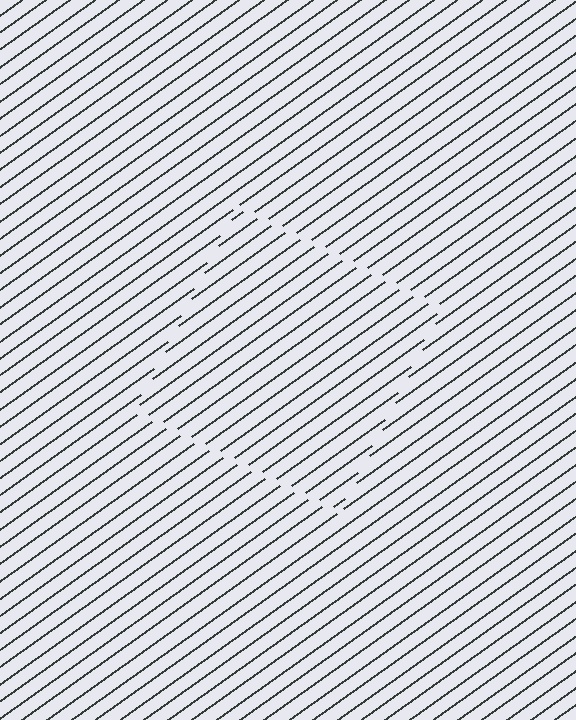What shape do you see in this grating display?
An illusory square. The interior of the shape contains the same grating, shifted by half a period — the contour is defined by the phase discontinuity where line-ends from the inner and outer gratings abut.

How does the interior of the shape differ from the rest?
The interior of the shape contains the same grating, shifted by half a period — the contour is defined by the phase discontinuity where line-ends from the inner and outer gratings abut.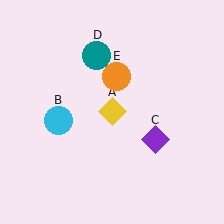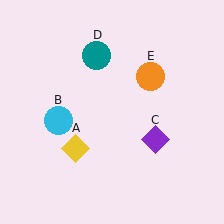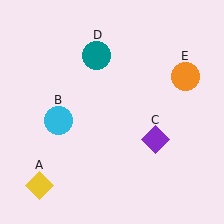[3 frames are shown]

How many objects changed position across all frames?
2 objects changed position: yellow diamond (object A), orange circle (object E).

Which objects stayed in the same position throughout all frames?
Cyan circle (object B) and purple diamond (object C) and teal circle (object D) remained stationary.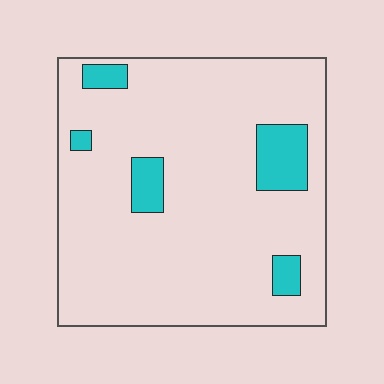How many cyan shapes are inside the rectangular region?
5.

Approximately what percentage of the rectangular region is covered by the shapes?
Approximately 10%.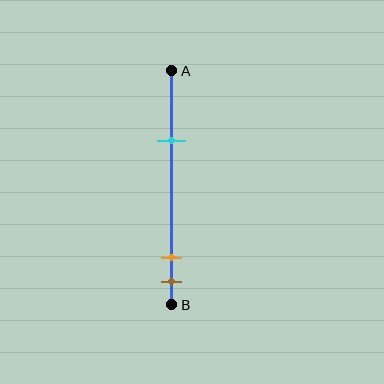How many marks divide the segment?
There are 3 marks dividing the segment.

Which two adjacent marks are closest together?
The orange and brown marks are the closest adjacent pair.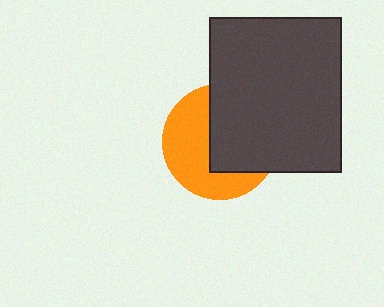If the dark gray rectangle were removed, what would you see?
You would see the complete orange circle.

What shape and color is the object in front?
The object in front is a dark gray rectangle.